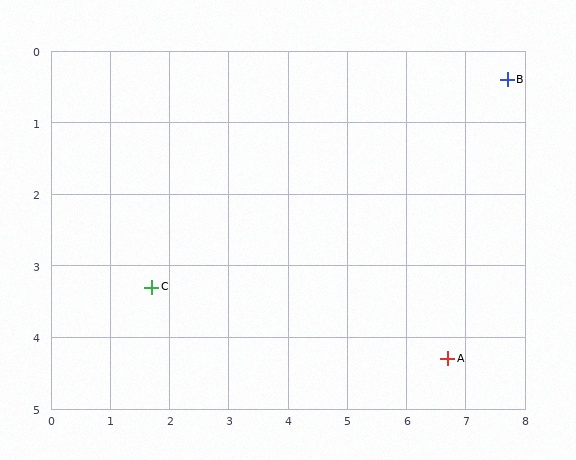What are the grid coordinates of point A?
Point A is at approximately (6.7, 4.3).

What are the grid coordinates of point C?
Point C is at approximately (1.7, 3.3).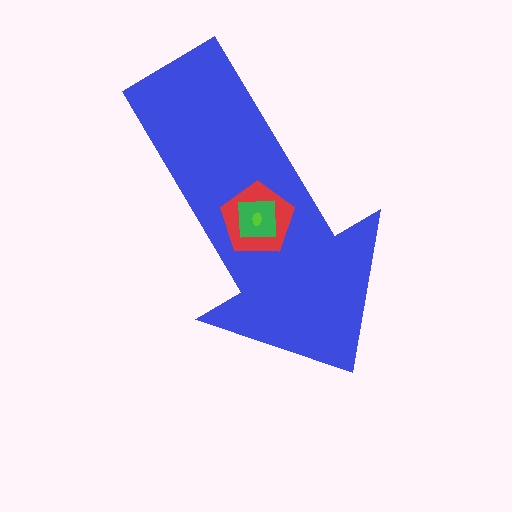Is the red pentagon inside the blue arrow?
Yes.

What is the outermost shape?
The blue arrow.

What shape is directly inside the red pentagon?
The green square.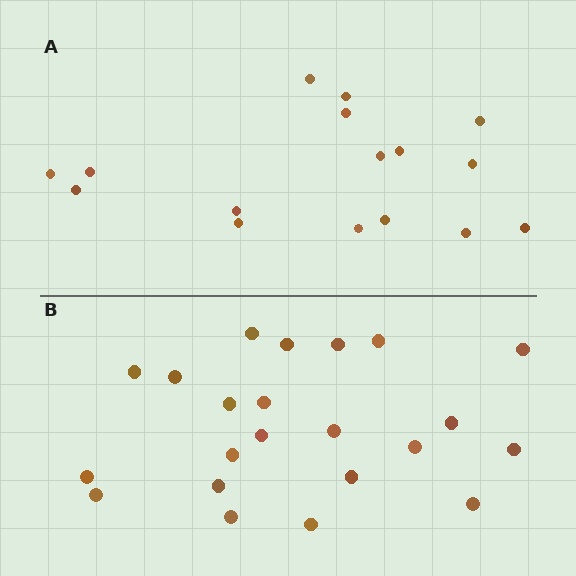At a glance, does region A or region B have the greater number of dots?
Region B (the bottom region) has more dots.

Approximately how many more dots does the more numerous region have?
Region B has about 6 more dots than region A.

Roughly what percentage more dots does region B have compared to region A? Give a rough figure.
About 40% more.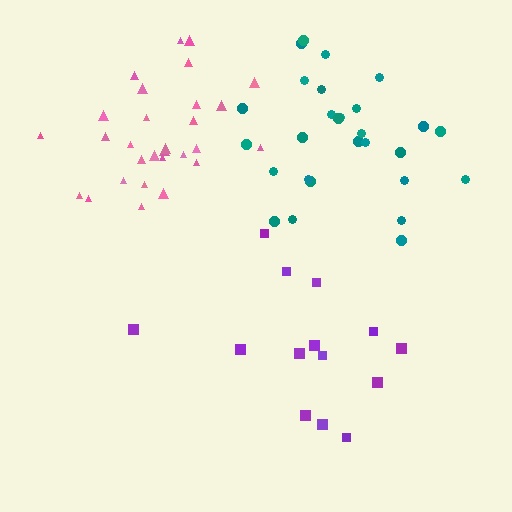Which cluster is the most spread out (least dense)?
Purple.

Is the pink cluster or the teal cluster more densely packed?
Pink.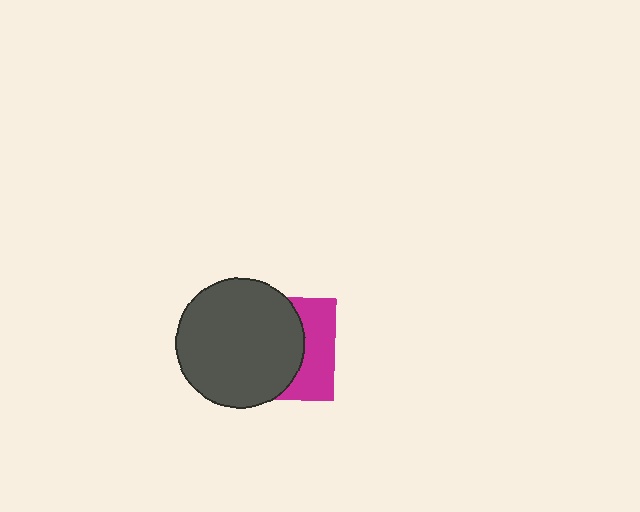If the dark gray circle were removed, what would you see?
You would see the complete magenta square.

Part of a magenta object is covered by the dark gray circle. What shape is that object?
It is a square.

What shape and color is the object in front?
The object in front is a dark gray circle.